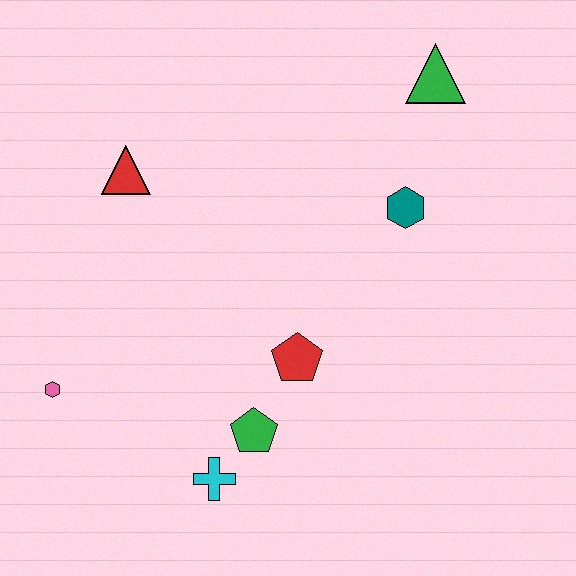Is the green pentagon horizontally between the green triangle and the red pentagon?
No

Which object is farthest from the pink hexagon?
The green triangle is farthest from the pink hexagon.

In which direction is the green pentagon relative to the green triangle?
The green pentagon is below the green triangle.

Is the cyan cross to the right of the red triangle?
Yes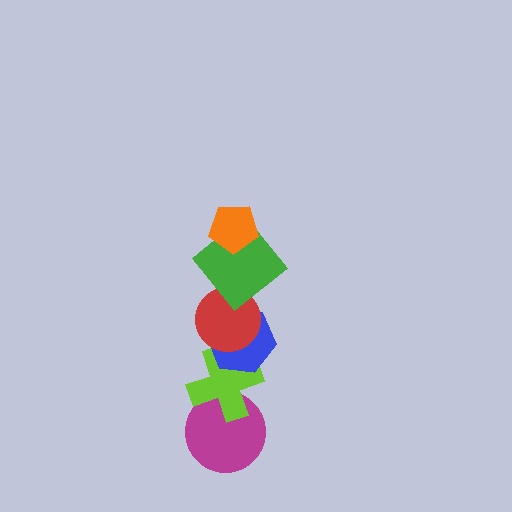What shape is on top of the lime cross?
The blue hexagon is on top of the lime cross.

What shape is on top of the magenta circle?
The lime cross is on top of the magenta circle.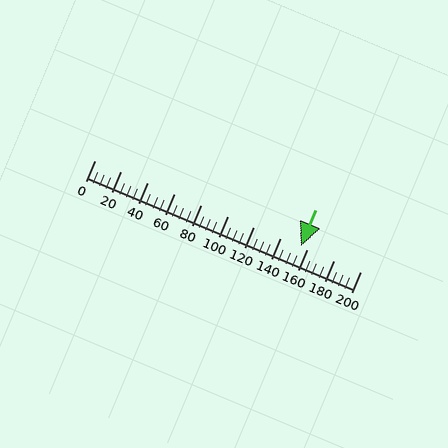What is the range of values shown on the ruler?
The ruler shows values from 0 to 200.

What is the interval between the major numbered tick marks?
The major tick marks are spaced 20 units apart.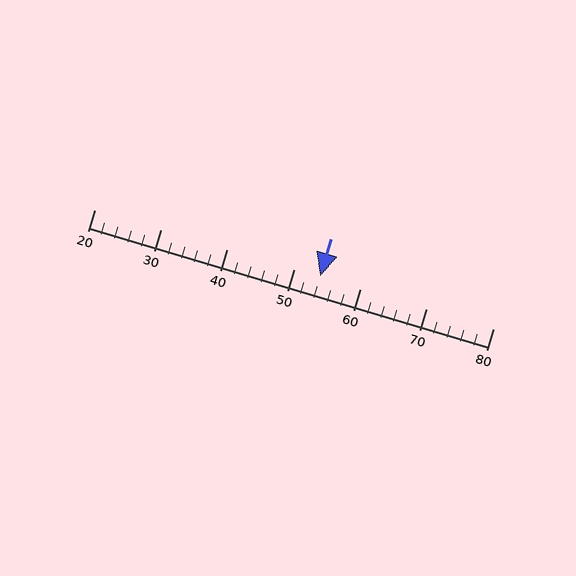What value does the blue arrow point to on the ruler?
The blue arrow points to approximately 54.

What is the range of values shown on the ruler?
The ruler shows values from 20 to 80.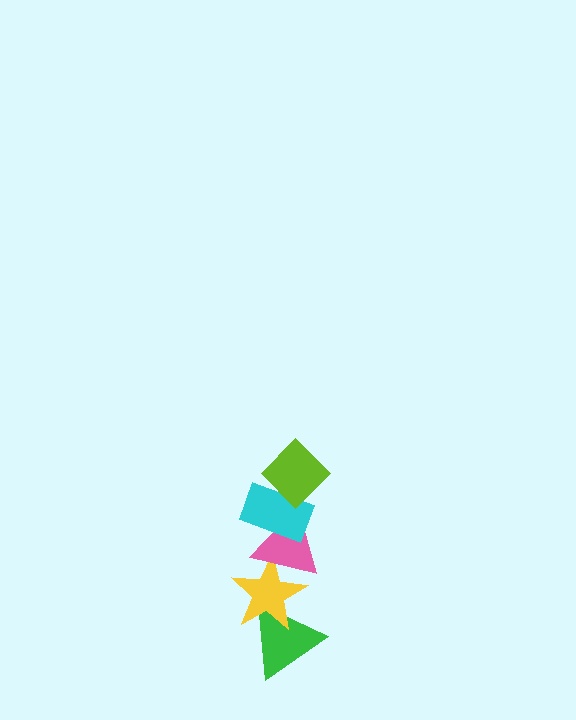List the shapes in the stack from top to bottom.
From top to bottom: the lime diamond, the cyan rectangle, the pink triangle, the yellow star, the green triangle.